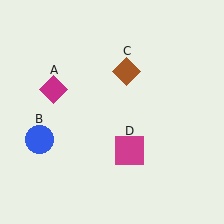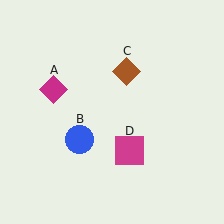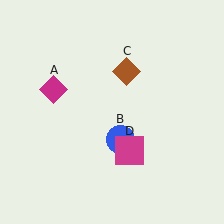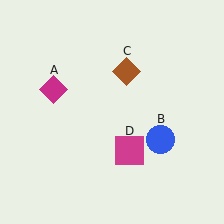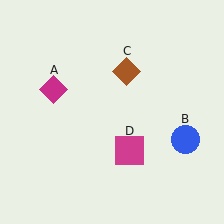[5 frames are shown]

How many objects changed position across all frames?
1 object changed position: blue circle (object B).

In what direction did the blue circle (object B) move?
The blue circle (object B) moved right.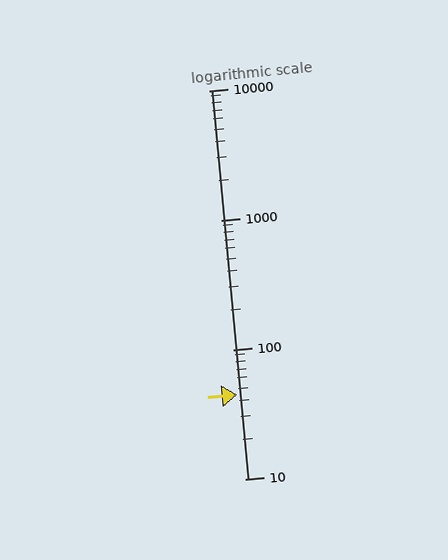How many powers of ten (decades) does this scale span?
The scale spans 3 decades, from 10 to 10000.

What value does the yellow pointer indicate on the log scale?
The pointer indicates approximately 45.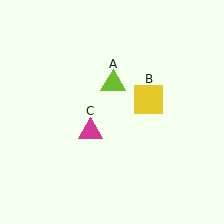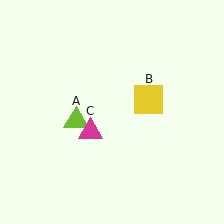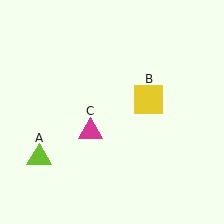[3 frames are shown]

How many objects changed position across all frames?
1 object changed position: lime triangle (object A).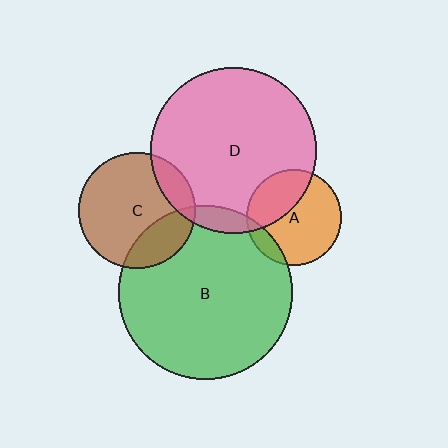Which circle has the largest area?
Circle B (green).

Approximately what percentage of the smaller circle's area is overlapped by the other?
Approximately 35%.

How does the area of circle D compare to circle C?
Approximately 2.0 times.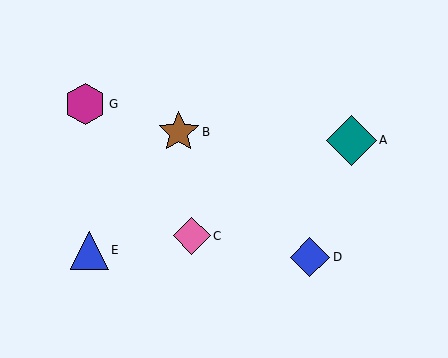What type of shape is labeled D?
Shape D is a blue diamond.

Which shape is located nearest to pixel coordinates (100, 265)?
The blue triangle (labeled E) at (89, 250) is nearest to that location.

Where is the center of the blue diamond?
The center of the blue diamond is at (310, 257).